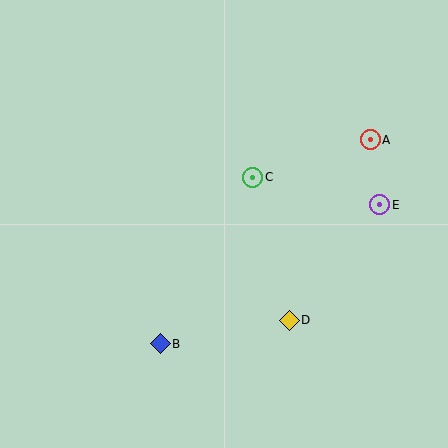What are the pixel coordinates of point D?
Point D is at (289, 320).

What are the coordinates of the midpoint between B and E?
The midpoint between B and E is at (270, 274).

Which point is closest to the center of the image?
Point C at (253, 177) is closest to the center.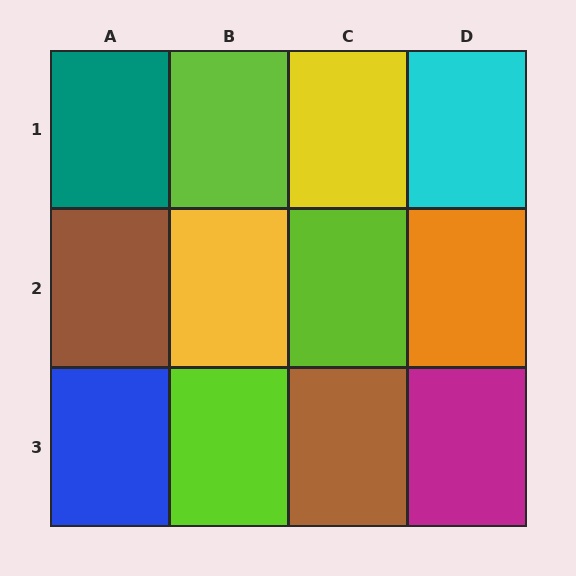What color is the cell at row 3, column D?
Magenta.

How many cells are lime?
3 cells are lime.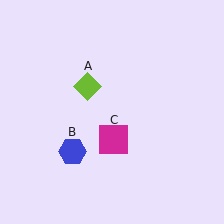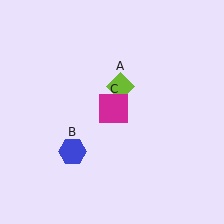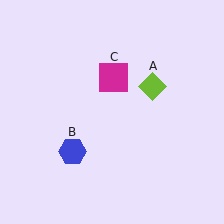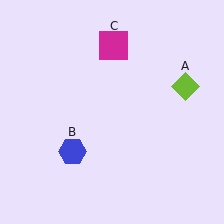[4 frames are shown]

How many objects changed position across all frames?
2 objects changed position: lime diamond (object A), magenta square (object C).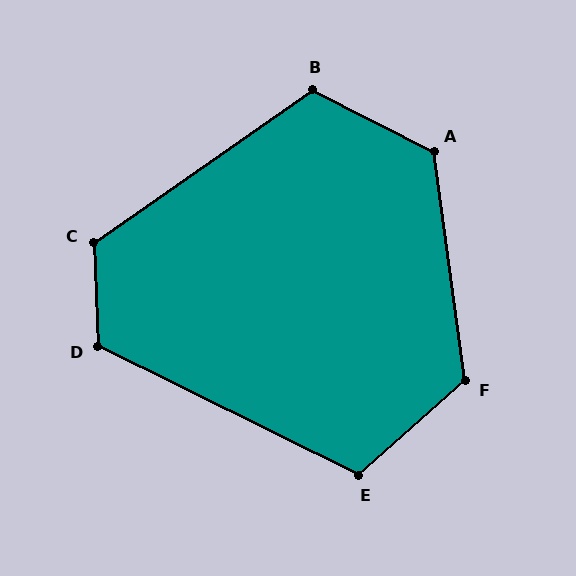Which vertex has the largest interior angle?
A, at approximately 125 degrees.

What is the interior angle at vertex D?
Approximately 118 degrees (obtuse).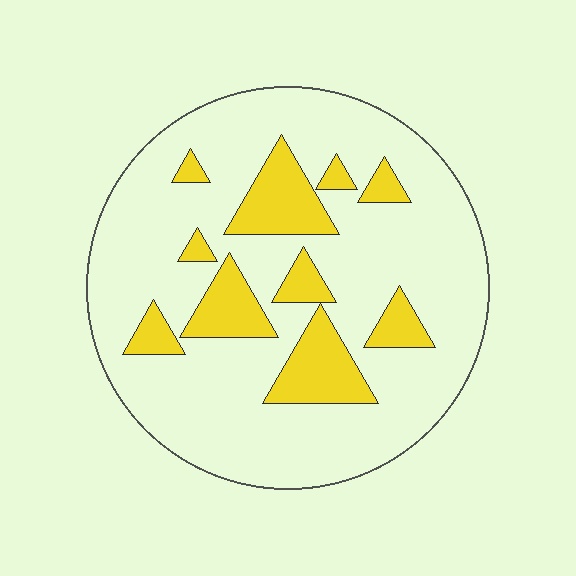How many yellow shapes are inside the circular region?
10.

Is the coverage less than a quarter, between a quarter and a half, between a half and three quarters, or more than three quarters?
Less than a quarter.